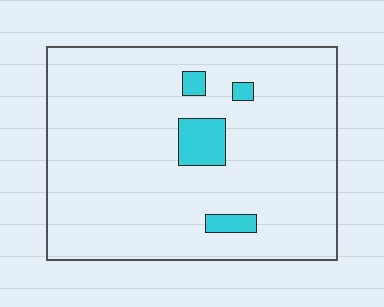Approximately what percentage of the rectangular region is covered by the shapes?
Approximately 5%.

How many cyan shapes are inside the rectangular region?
4.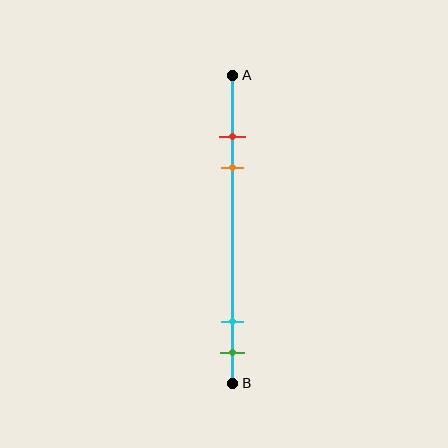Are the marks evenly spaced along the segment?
No, the marks are not evenly spaced.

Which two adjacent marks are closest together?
The red and orange marks are the closest adjacent pair.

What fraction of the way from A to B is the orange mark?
The orange mark is approximately 30% (0.3) of the way from A to B.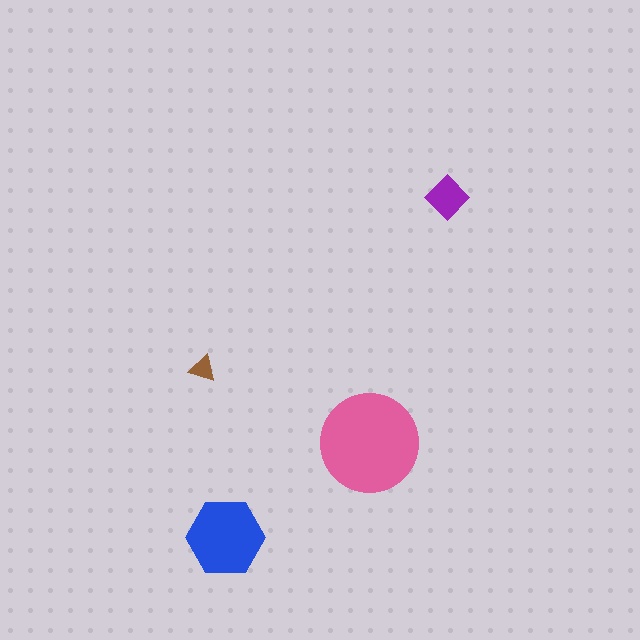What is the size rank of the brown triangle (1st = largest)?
4th.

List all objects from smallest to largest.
The brown triangle, the purple diamond, the blue hexagon, the pink circle.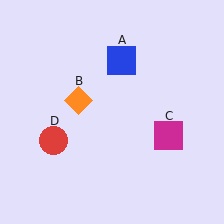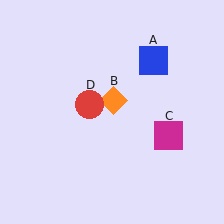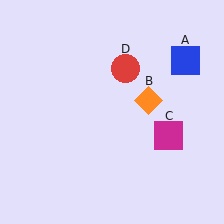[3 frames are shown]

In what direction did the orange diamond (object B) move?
The orange diamond (object B) moved right.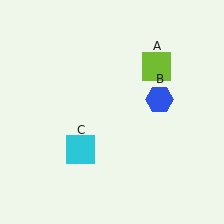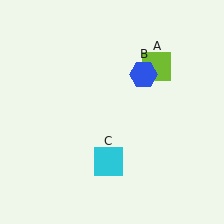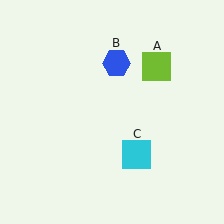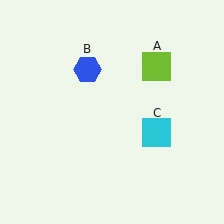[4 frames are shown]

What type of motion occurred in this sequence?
The blue hexagon (object B), cyan square (object C) rotated counterclockwise around the center of the scene.